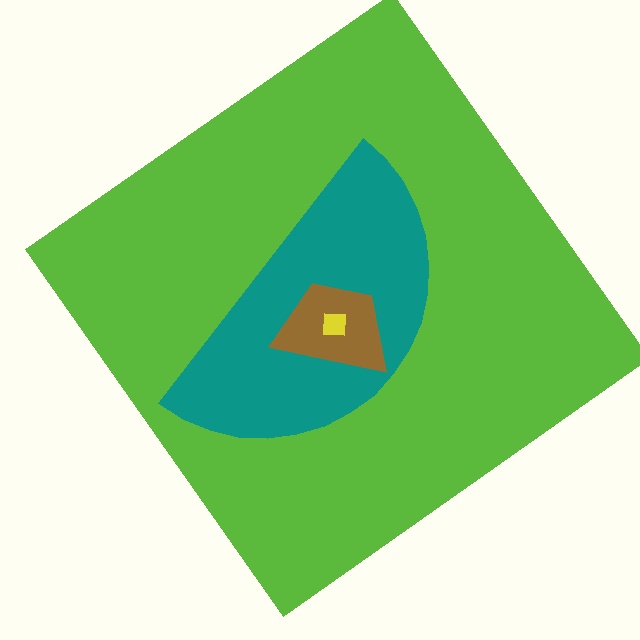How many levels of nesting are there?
4.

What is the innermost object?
The yellow square.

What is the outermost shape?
The lime diamond.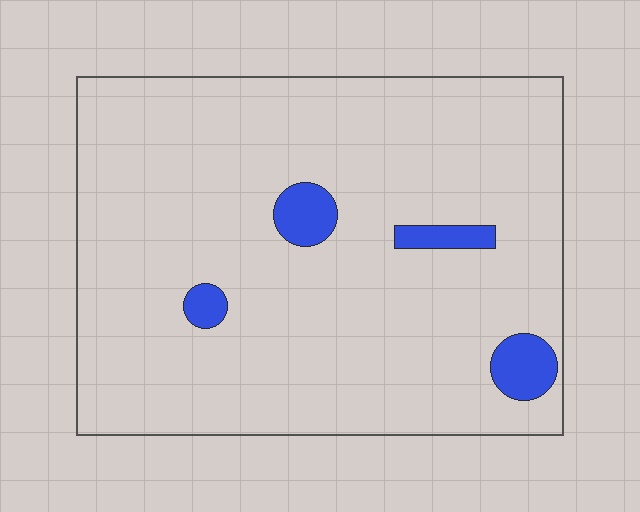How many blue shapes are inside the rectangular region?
4.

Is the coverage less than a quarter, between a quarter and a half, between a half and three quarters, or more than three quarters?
Less than a quarter.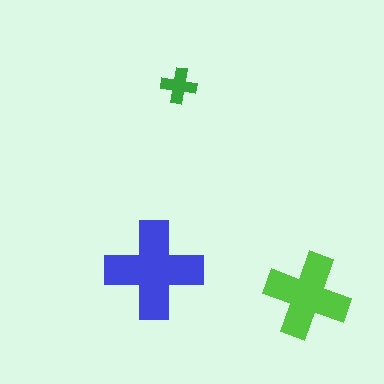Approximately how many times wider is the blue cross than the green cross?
About 2.5 times wider.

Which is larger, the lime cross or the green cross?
The lime one.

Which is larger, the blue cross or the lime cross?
The blue one.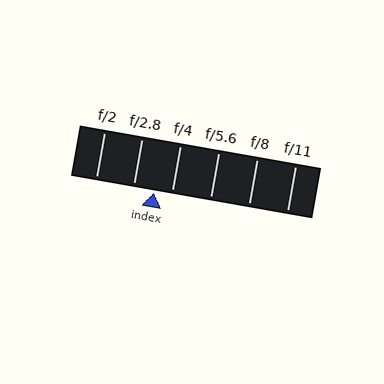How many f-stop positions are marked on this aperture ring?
There are 6 f-stop positions marked.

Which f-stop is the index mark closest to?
The index mark is closest to f/4.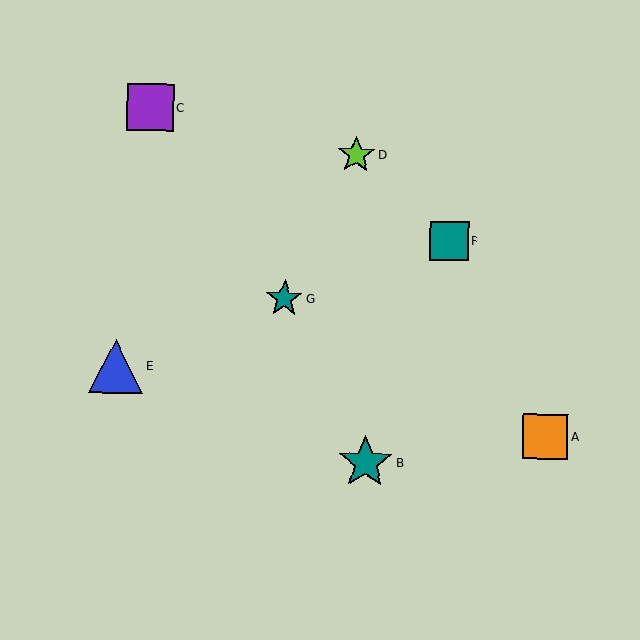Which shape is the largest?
The teal star (labeled B) is the largest.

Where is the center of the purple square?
The center of the purple square is at (150, 107).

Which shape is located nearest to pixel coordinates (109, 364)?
The blue triangle (labeled E) at (116, 366) is nearest to that location.